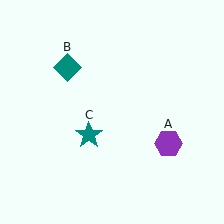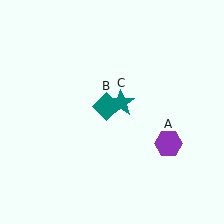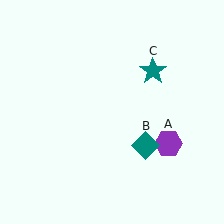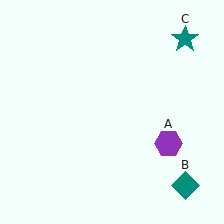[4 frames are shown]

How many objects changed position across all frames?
2 objects changed position: teal diamond (object B), teal star (object C).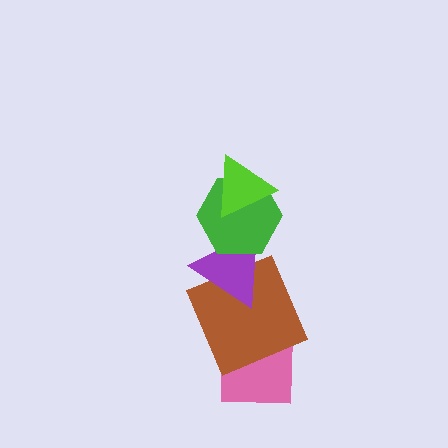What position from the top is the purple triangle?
The purple triangle is 3rd from the top.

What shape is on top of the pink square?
The brown square is on top of the pink square.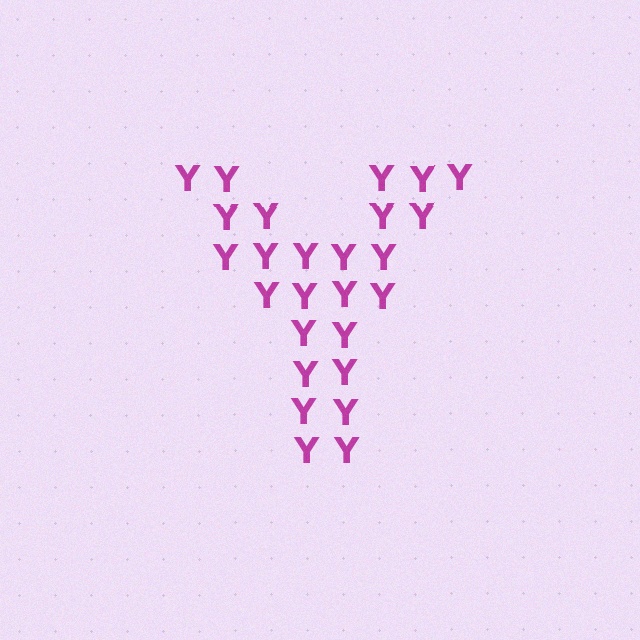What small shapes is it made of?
It is made of small letter Y's.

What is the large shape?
The large shape is the letter Y.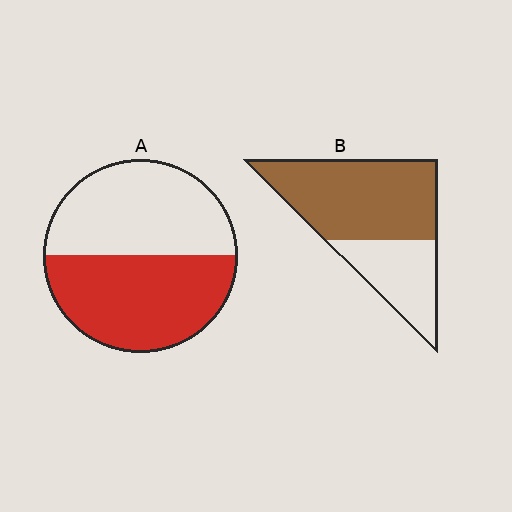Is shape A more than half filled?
Roughly half.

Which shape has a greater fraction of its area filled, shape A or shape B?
Shape B.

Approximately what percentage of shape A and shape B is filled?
A is approximately 50% and B is approximately 65%.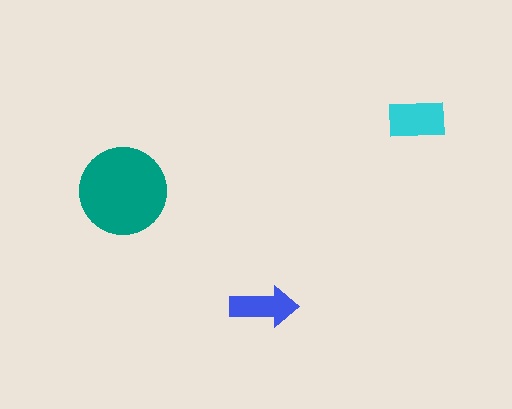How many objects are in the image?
There are 3 objects in the image.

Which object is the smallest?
The blue arrow.